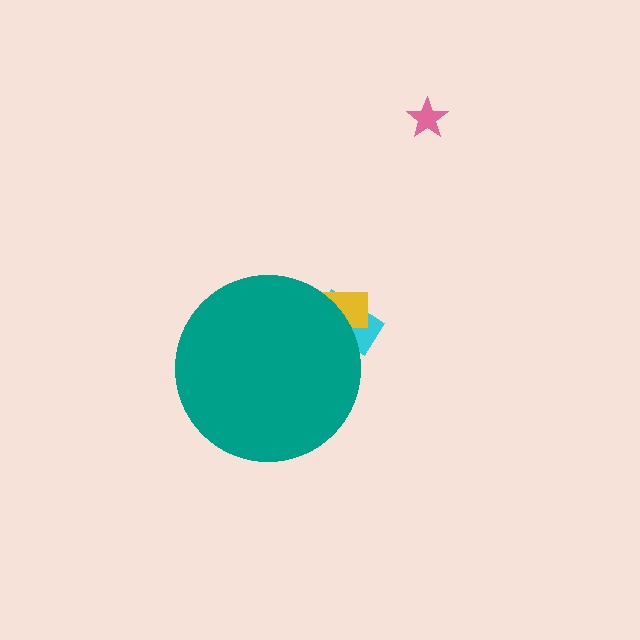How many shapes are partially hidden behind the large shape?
2 shapes are partially hidden.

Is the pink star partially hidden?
No, the pink star is fully visible.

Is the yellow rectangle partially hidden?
Yes, the yellow rectangle is partially hidden behind the teal circle.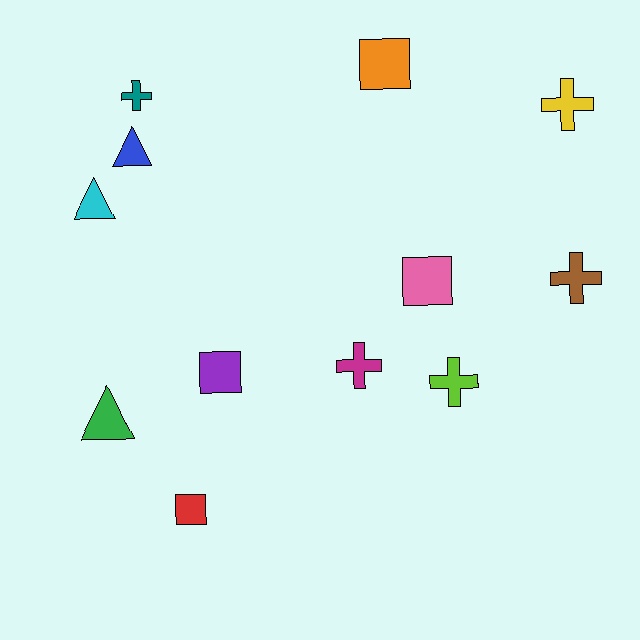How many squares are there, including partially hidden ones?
There are 4 squares.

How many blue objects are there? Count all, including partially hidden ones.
There is 1 blue object.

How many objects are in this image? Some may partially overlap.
There are 12 objects.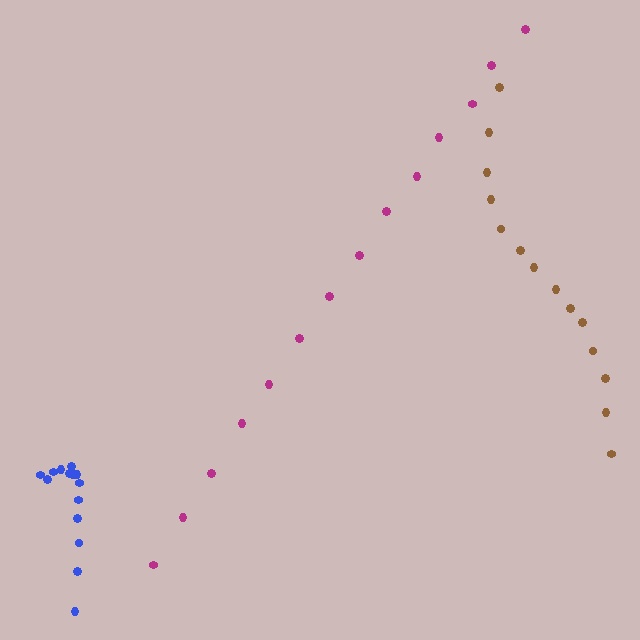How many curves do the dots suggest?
There are 3 distinct paths.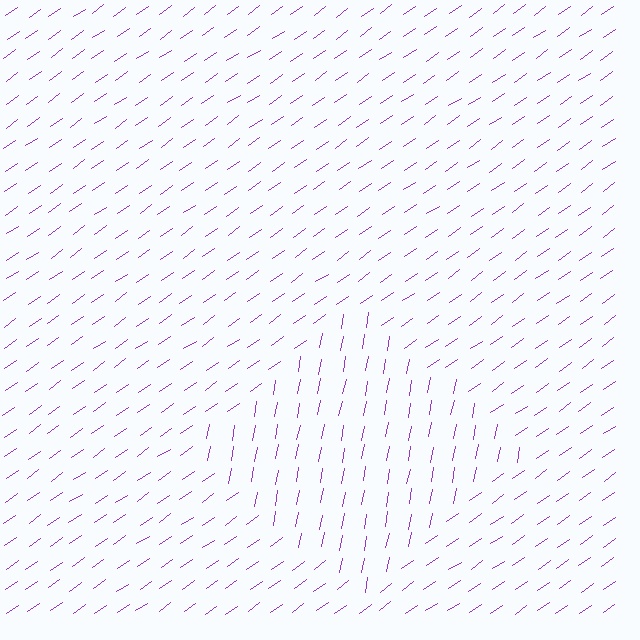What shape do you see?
I see a diamond.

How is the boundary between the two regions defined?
The boundary is defined purely by a change in line orientation (approximately 45 degrees difference). All lines are the same color and thickness.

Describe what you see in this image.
The image is filled with small purple line segments. A diamond region in the image has lines oriented differently from the surrounding lines, creating a visible texture boundary.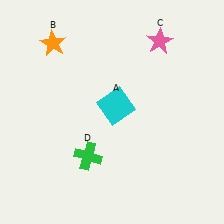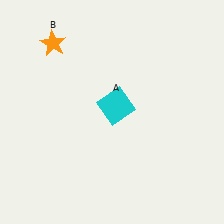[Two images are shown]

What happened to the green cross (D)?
The green cross (D) was removed in Image 2. It was in the bottom-left area of Image 1.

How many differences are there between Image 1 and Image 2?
There are 2 differences between the two images.